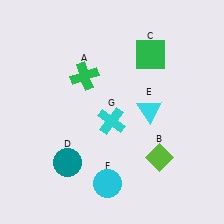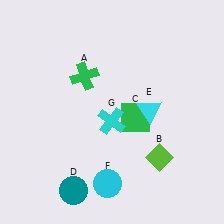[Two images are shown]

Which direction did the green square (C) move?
The green square (C) moved down.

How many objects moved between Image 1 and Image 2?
2 objects moved between the two images.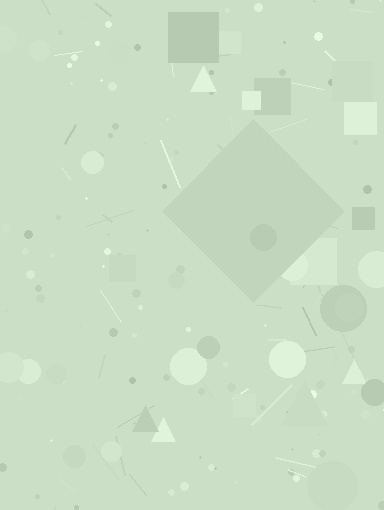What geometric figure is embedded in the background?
A diamond is embedded in the background.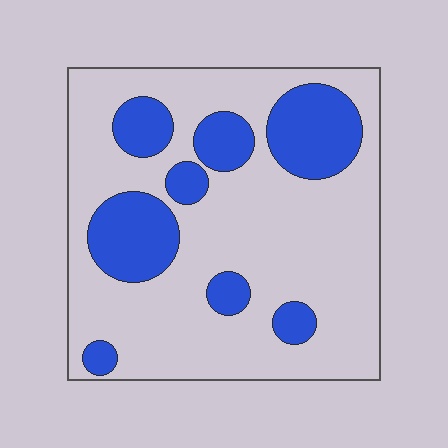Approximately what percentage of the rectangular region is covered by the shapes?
Approximately 25%.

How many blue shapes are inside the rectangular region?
8.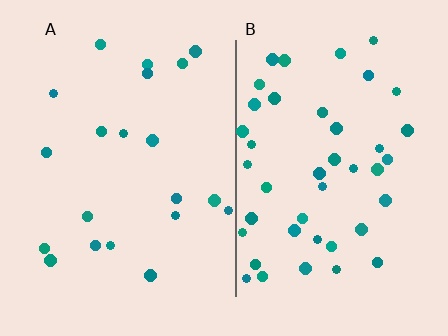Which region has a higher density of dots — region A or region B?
B (the right).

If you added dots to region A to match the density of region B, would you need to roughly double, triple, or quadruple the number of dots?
Approximately double.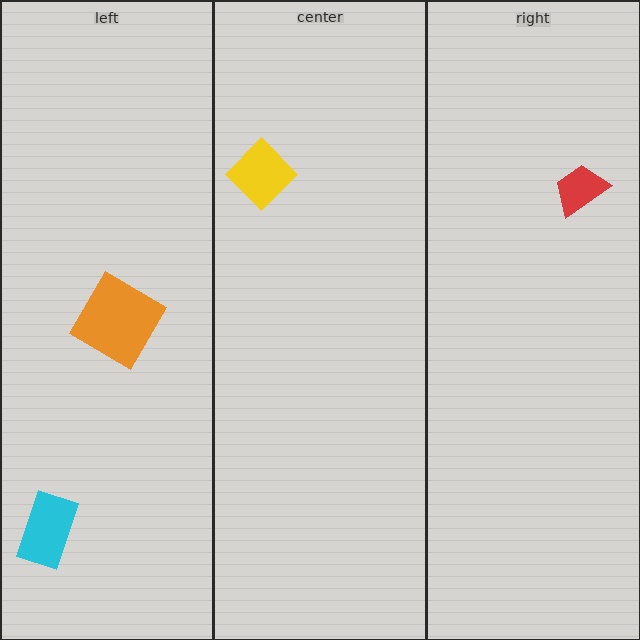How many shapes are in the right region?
1.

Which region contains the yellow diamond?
The center region.